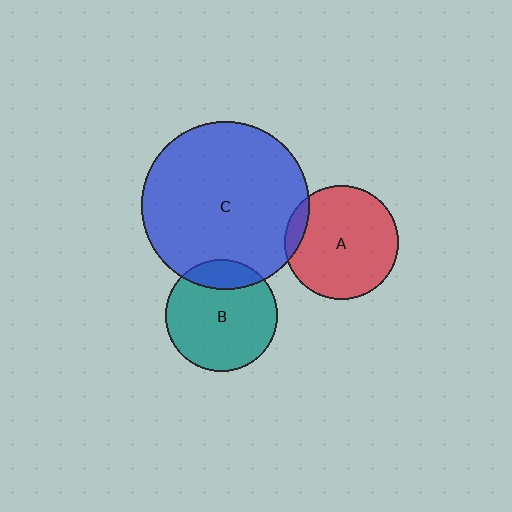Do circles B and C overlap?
Yes.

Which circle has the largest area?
Circle C (blue).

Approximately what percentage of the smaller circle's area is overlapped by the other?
Approximately 15%.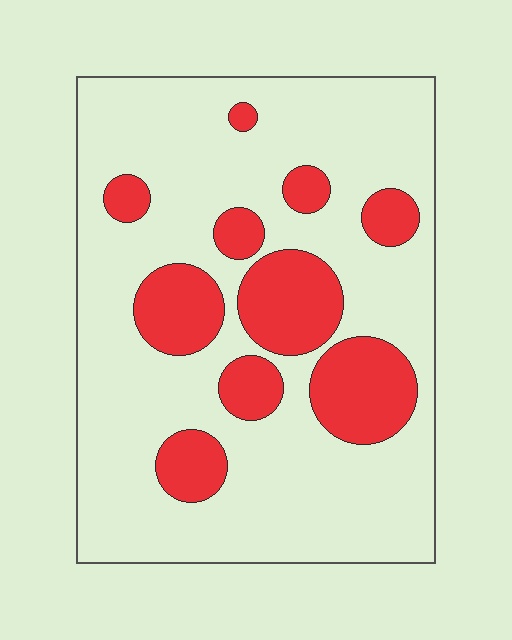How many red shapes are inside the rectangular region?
10.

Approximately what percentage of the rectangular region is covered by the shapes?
Approximately 25%.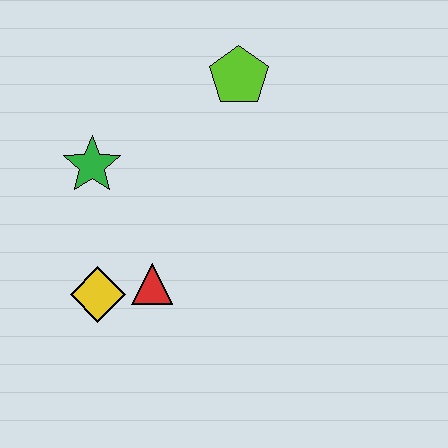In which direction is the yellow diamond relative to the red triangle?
The yellow diamond is to the left of the red triangle.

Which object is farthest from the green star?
The lime pentagon is farthest from the green star.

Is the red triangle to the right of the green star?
Yes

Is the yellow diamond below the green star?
Yes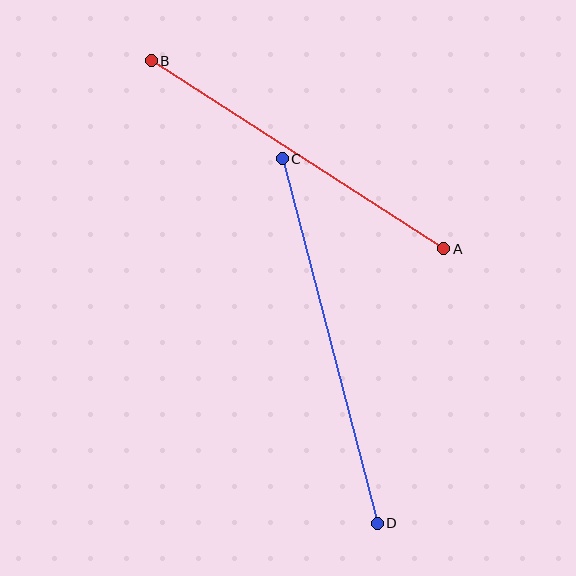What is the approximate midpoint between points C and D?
The midpoint is at approximately (330, 341) pixels.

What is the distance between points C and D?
The distance is approximately 376 pixels.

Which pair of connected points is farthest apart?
Points C and D are farthest apart.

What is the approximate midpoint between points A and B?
The midpoint is at approximately (298, 155) pixels.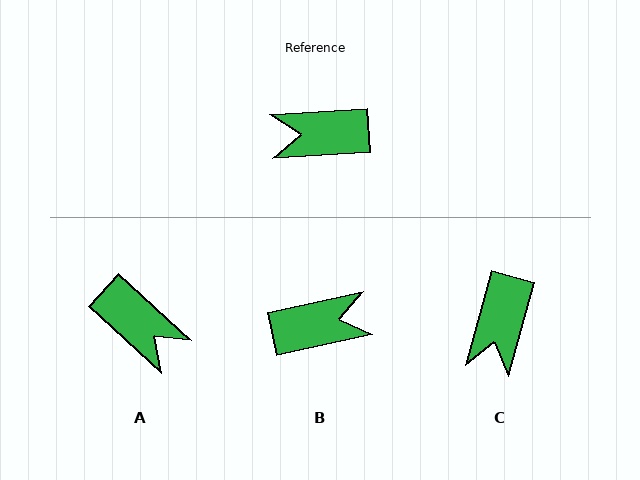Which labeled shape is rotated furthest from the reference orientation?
B, about 171 degrees away.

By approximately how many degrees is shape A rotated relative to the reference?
Approximately 134 degrees counter-clockwise.